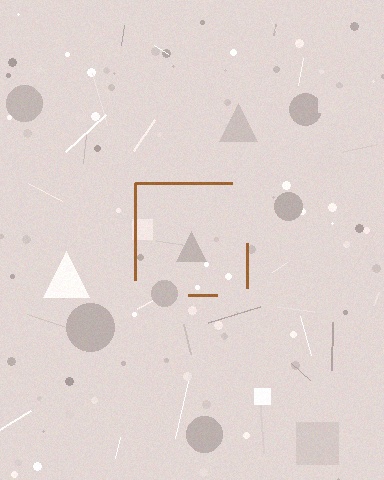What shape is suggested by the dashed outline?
The dashed outline suggests a square.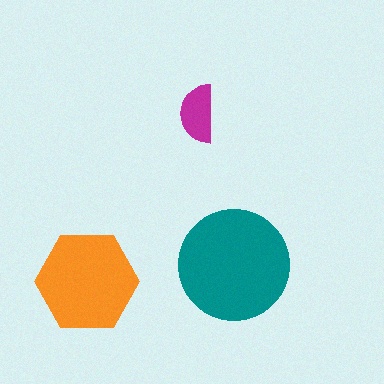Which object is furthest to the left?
The orange hexagon is leftmost.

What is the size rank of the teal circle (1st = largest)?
1st.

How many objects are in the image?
There are 3 objects in the image.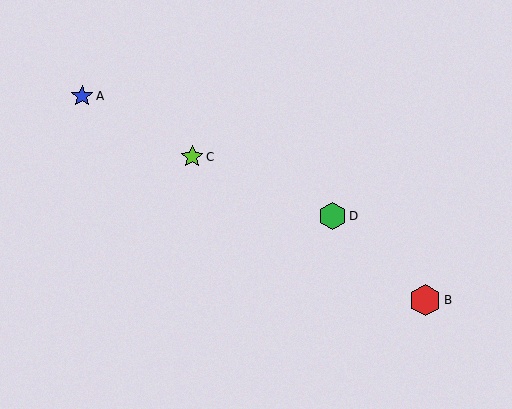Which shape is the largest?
The red hexagon (labeled B) is the largest.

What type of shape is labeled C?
Shape C is a lime star.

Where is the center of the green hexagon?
The center of the green hexagon is at (332, 216).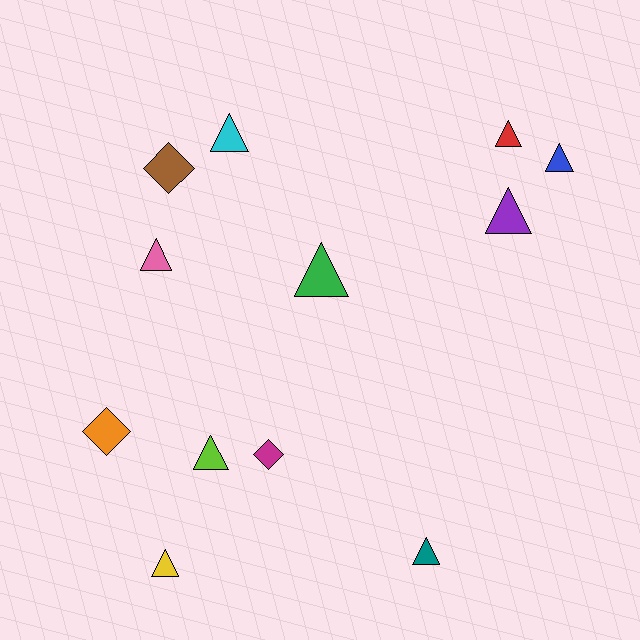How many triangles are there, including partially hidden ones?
There are 9 triangles.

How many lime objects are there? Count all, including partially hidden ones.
There is 1 lime object.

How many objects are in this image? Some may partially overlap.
There are 12 objects.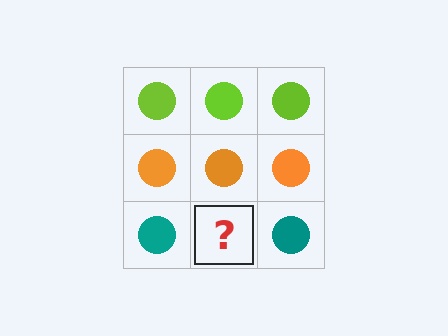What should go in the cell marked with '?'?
The missing cell should contain a teal circle.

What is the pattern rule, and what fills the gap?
The rule is that each row has a consistent color. The gap should be filled with a teal circle.